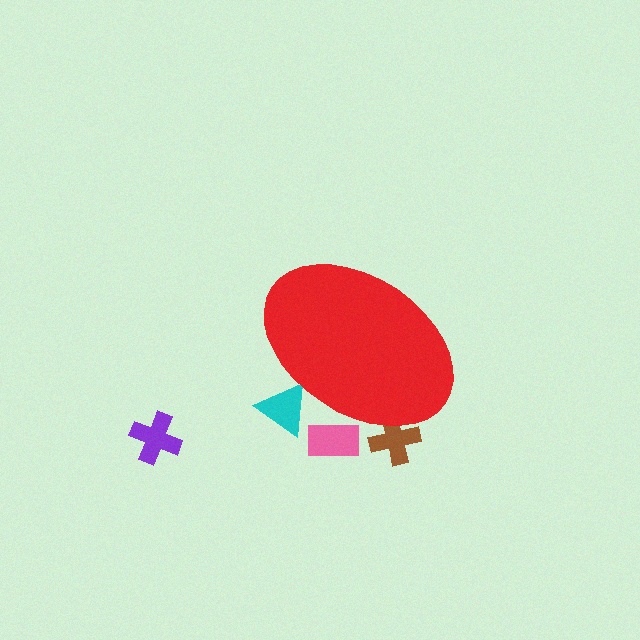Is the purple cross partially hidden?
No, the purple cross is fully visible.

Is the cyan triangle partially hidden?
Yes, the cyan triangle is partially hidden behind the red ellipse.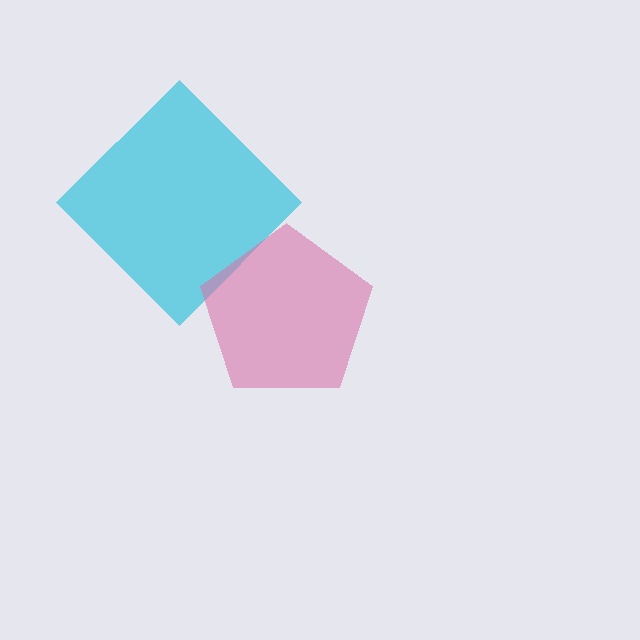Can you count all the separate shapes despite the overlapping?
Yes, there are 2 separate shapes.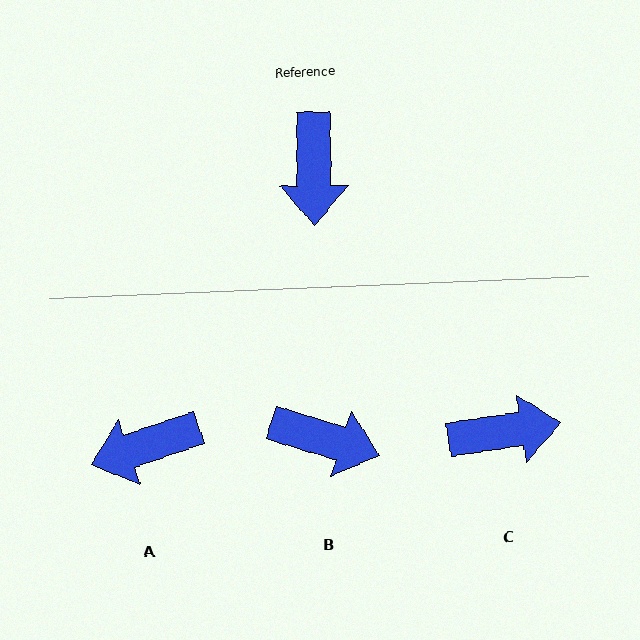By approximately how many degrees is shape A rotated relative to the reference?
Approximately 71 degrees clockwise.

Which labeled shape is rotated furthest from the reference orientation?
C, about 98 degrees away.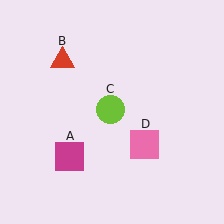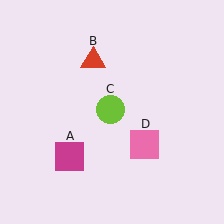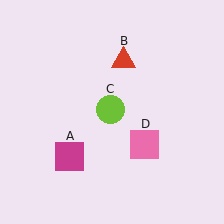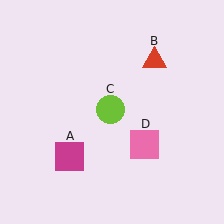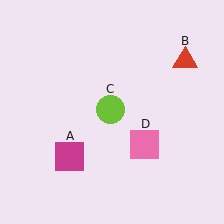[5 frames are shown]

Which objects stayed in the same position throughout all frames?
Magenta square (object A) and lime circle (object C) and pink square (object D) remained stationary.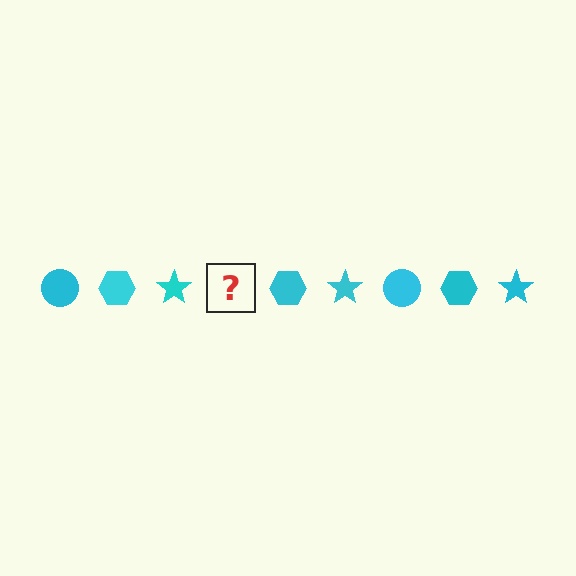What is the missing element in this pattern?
The missing element is a cyan circle.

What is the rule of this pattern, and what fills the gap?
The rule is that the pattern cycles through circle, hexagon, star shapes in cyan. The gap should be filled with a cyan circle.